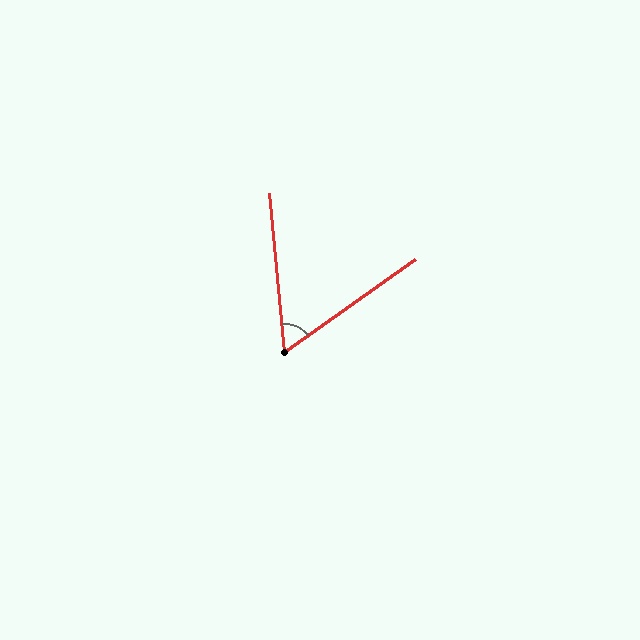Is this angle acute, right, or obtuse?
It is acute.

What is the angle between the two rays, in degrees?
Approximately 60 degrees.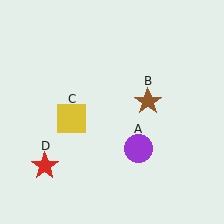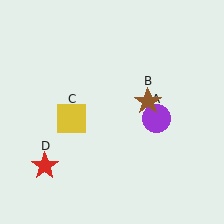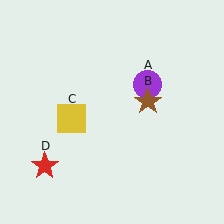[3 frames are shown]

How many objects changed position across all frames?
1 object changed position: purple circle (object A).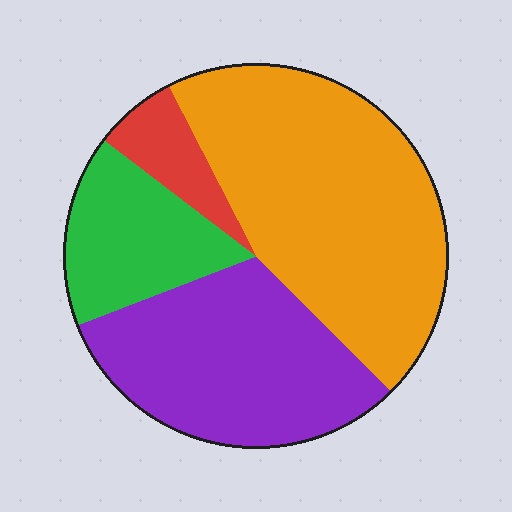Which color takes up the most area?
Orange, at roughly 45%.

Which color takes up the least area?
Red, at roughly 5%.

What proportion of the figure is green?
Green covers about 15% of the figure.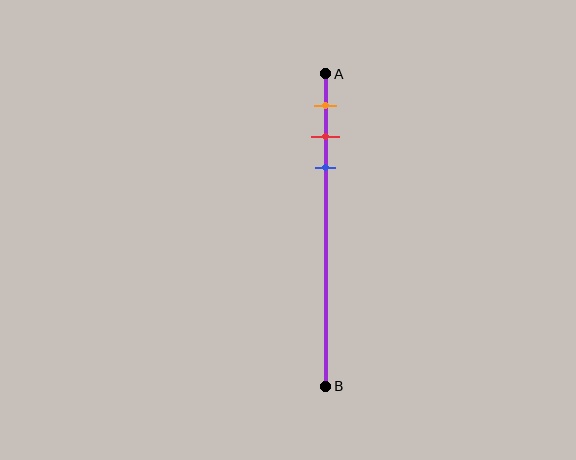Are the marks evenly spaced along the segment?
Yes, the marks are approximately evenly spaced.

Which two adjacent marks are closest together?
The red and blue marks are the closest adjacent pair.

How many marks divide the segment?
There are 3 marks dividing the segment.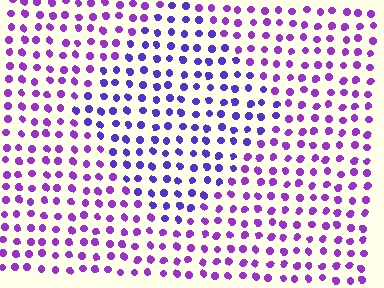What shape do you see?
I see a diamond.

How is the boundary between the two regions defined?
The boundary is defined purely by a slight shift in hue (about 28 degrees). Spacing, size, and orientation are identical on both sides.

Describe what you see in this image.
The image is filled with small purple elements in a uniform arrangement. A diamond-shaped region is visible where the elements are tinted to a slightly different hue, forming a subtle color boundary.